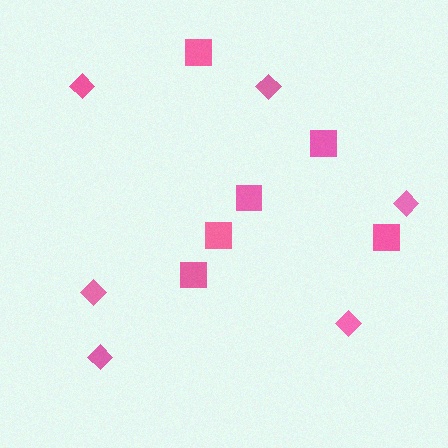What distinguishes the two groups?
There are 2 groups: one group of diamonds (6) and one group of squares (6).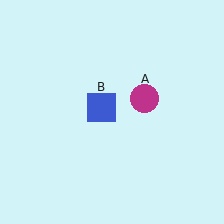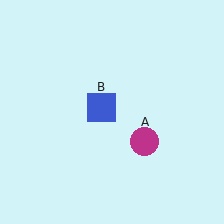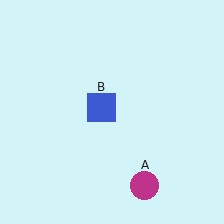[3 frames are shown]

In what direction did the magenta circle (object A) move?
The magenta circle (object A) moved down.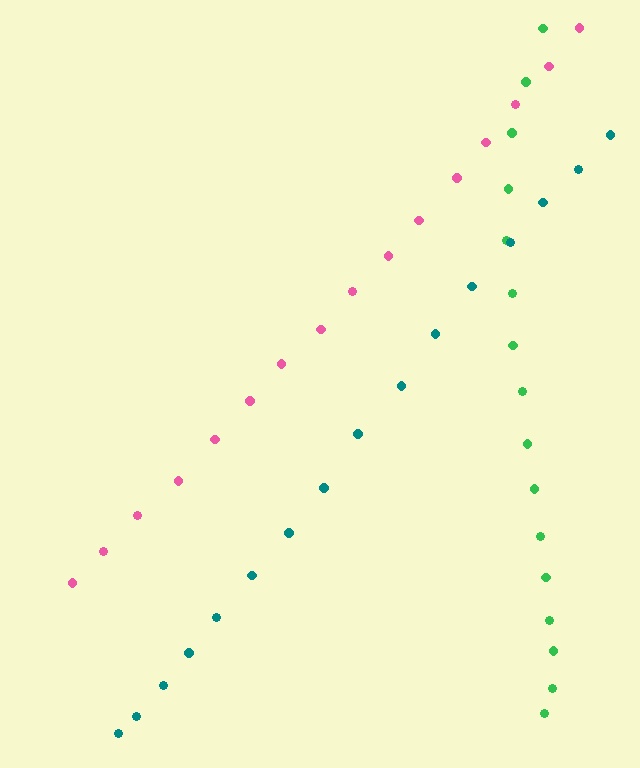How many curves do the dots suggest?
There are 3 distinct paths.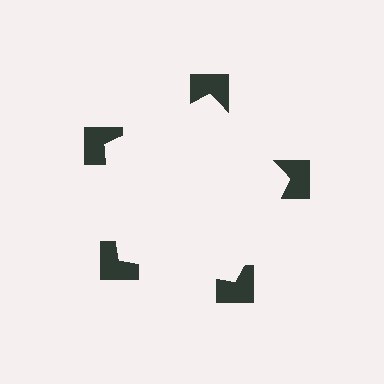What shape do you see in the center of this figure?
An illusory pentagon — its edges are inferred from the aligned wedge cuts in the notched squares, not physically drawn.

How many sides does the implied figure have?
5 sides.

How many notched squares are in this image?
There are 5 — one at each vertex of the illusory pentagon.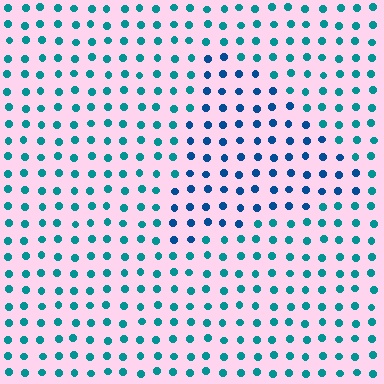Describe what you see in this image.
The image is filled with small teal elements in a uniform arrangement. A triangle-shaped region is visible where the elements are tinted to a slightly different hue, forming a subtle color boundary.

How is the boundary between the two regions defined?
The boundary is defined purely by a slight shift in hue (about 30 degrees). Spacing, size, and orientation are identical on both sides.